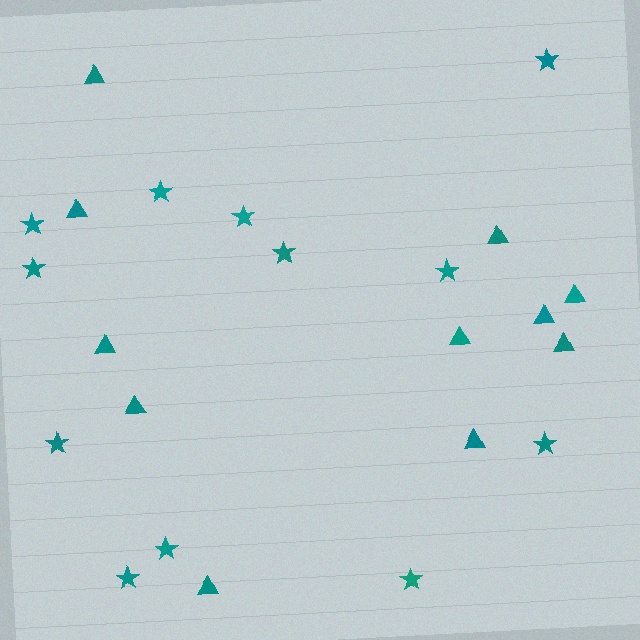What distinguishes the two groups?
There are 2 groups: one group of triangles (11) and one group of stars (12).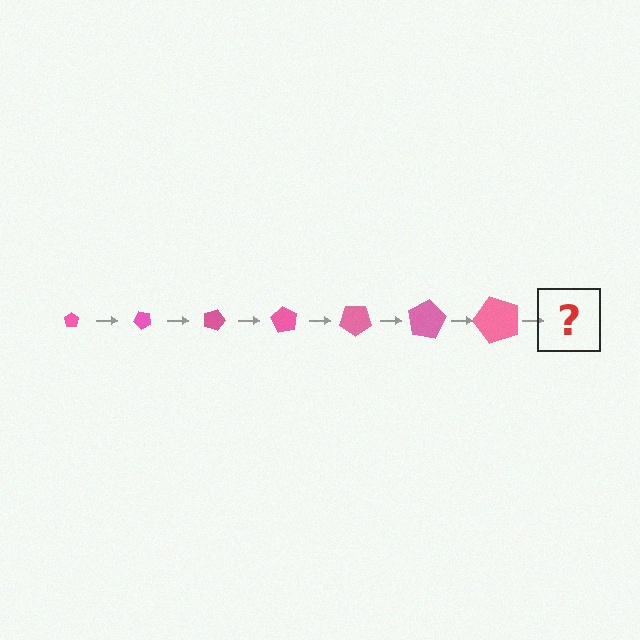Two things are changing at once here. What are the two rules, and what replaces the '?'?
The two rules are that the pentagon grows larger each step and it rotates 45 degrees each step. The '?' should be a pentagon, larger than the previous one and rotated 315 degrees from the start.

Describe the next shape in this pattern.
It should be a pentagon, larger than the previous one and rotated 315 degrees from the start.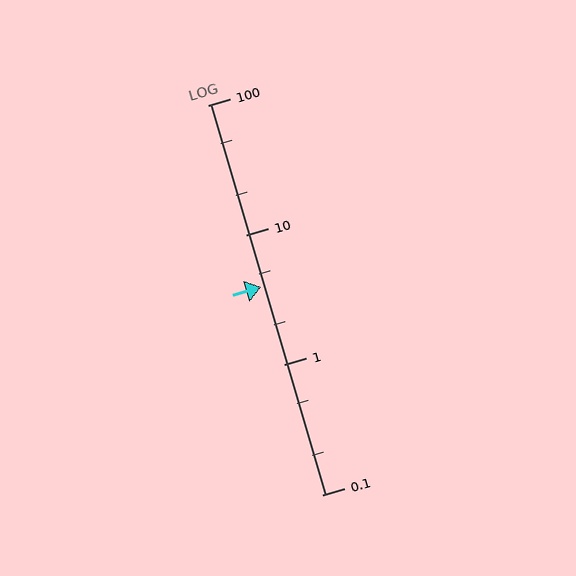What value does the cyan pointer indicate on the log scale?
The pointer indicates approximately 4.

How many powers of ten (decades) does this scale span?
The scale spans 3 decades, from 0.1 to 100.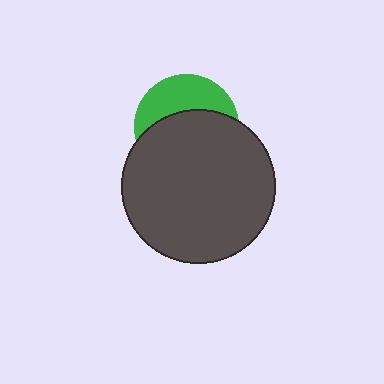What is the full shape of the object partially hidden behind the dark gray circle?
The partially hidden object is a green circle.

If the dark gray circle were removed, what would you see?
You would see the complete green circle.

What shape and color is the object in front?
The object in front is a dark gray circle.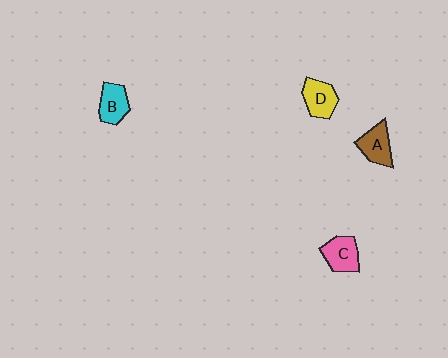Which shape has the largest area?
Shape C (pink).